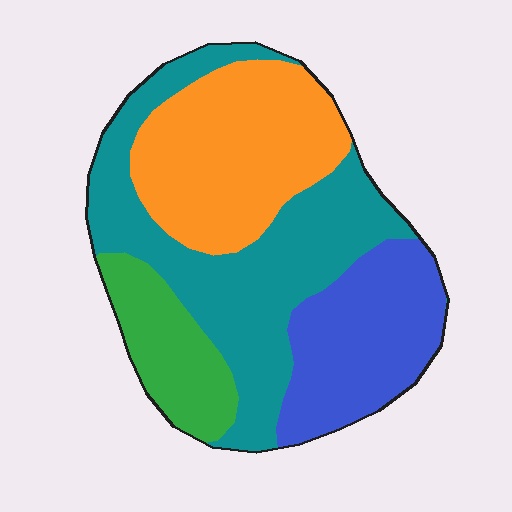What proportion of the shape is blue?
Blue takes up about one fifth (1/5) of the shape.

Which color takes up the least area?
Green, at roughly 15%.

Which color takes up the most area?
Teal, at roughly 35%.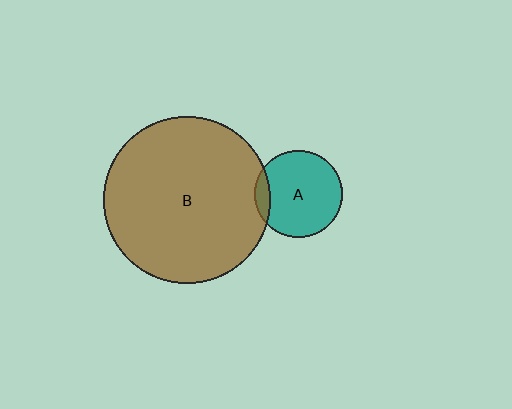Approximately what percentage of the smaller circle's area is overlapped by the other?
Approximately 10%.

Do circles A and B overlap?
Yes.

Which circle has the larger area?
Circle B (brown).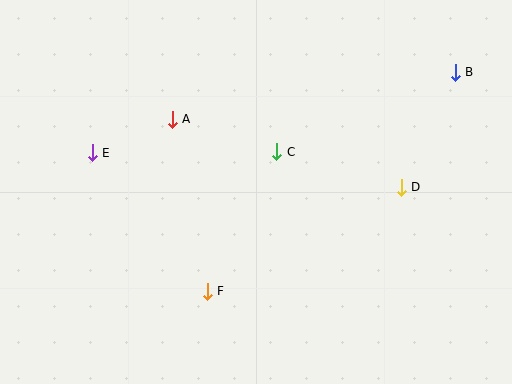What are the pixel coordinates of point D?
Point D is at (401, 187).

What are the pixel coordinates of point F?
Point F is at (207, 291).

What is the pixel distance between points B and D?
The distance between B and D is 127 pixels.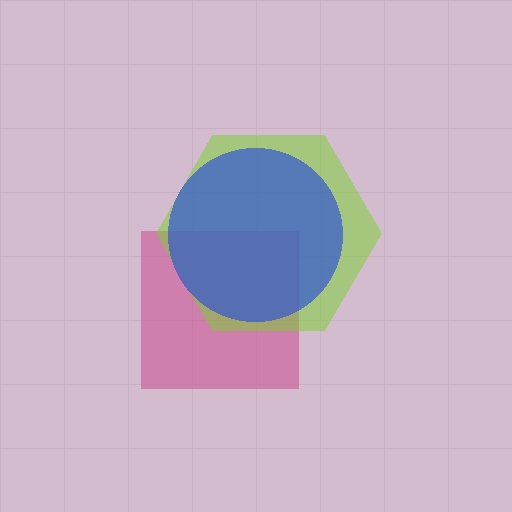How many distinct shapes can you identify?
There are 3 distinct shapes: a magenta square, a lime hexagon, a blue circle.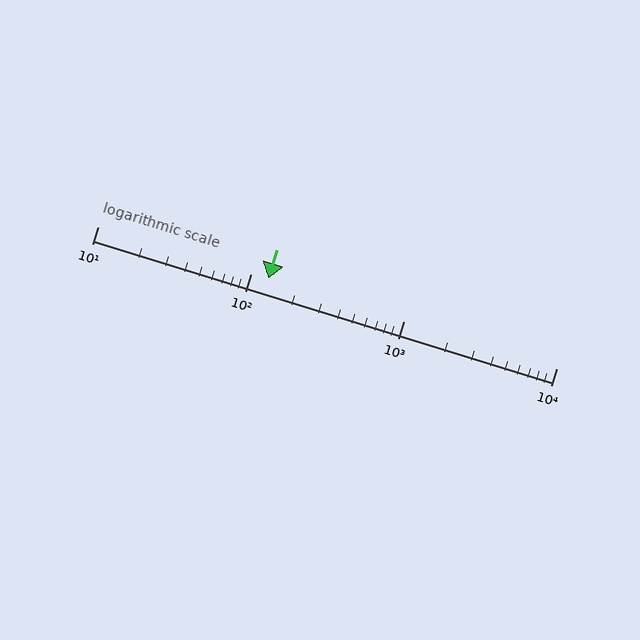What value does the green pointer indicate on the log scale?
The pointer indicates approximately 130.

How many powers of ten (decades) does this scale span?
The scale spans 3 decades, from 10 to 10000.